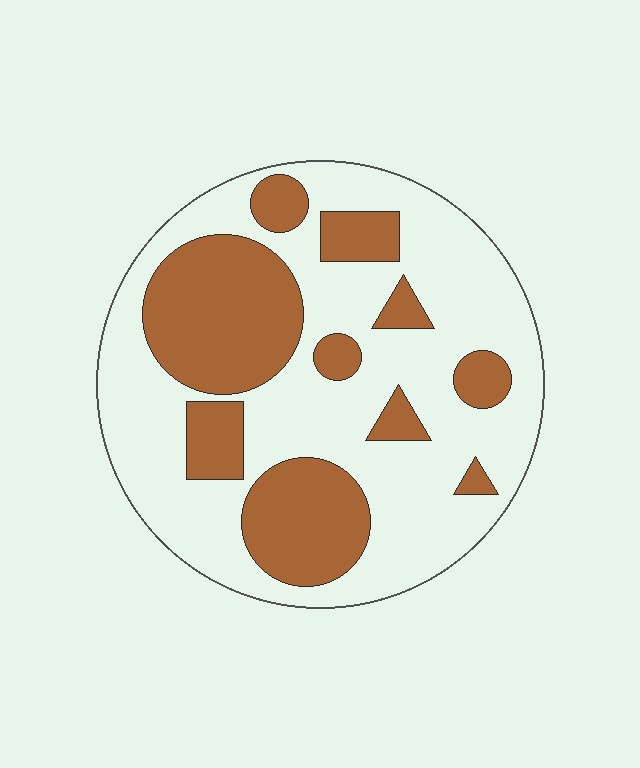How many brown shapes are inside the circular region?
10.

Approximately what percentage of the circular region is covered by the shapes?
Approximately 35%.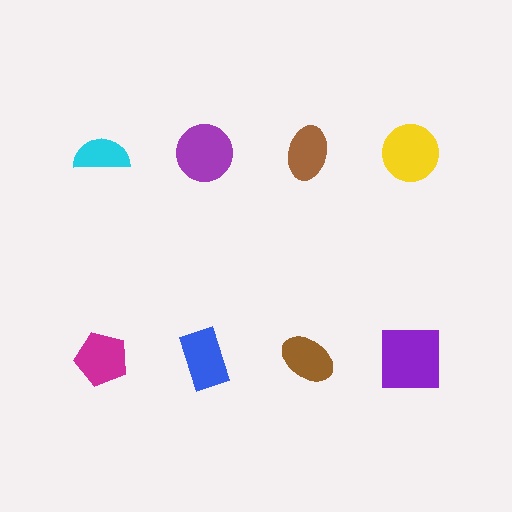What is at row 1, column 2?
A purple circle.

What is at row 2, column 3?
A brown ellipse.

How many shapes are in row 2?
4 shapes.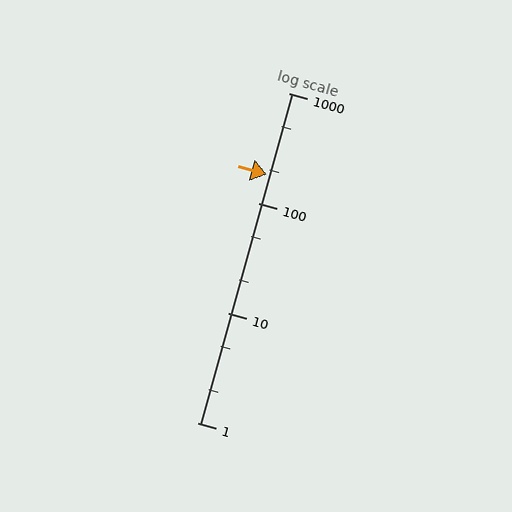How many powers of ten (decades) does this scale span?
The scale spans 3 decades, from 1 to 1000.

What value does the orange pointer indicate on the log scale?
The pointer indicates approximately 180.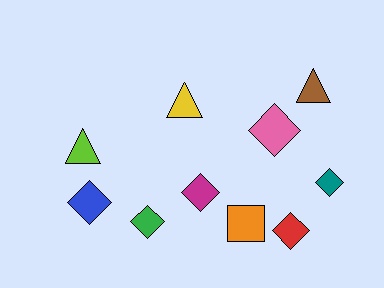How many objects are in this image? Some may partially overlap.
There are 10 objects.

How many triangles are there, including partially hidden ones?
There are 3 triangles.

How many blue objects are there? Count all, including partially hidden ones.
There is 1 blue object.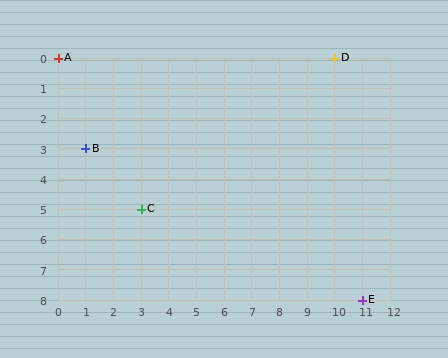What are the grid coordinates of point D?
Point D is at grid coordinates (10, 0).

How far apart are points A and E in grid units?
Points A and E are 11 columns and 8 rows apart (about 13.6 grid units diagonally).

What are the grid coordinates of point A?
Point A is at grid coordinates (0, 0).